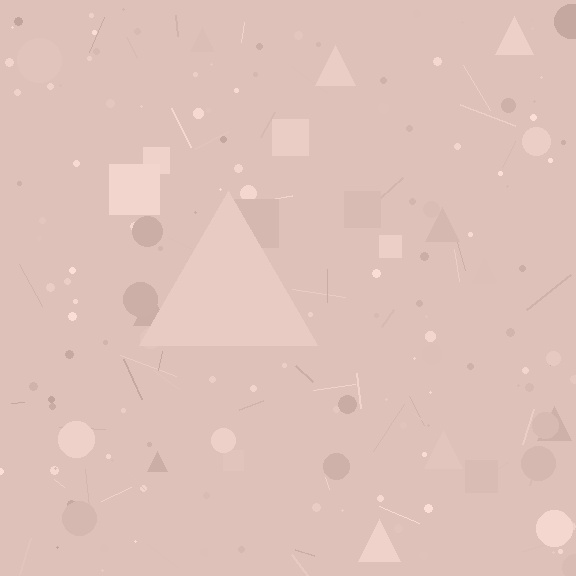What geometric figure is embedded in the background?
A triangle is embedded in the background.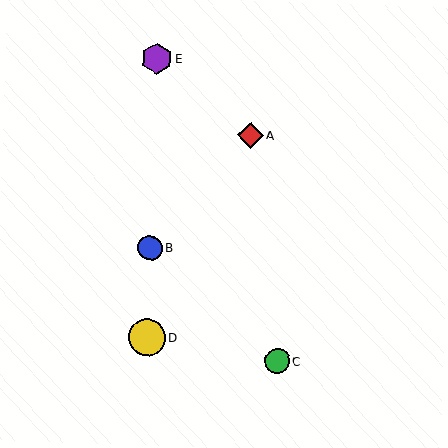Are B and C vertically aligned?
No, B is at x≈150 and C is at x≈277.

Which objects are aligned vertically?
Objects B, D, E are aligned vertically.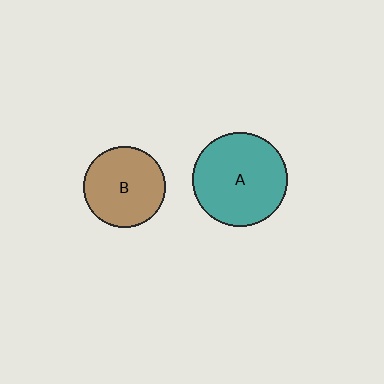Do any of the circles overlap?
No, none of the circles overlap.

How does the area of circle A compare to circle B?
Approximately 1.3 times.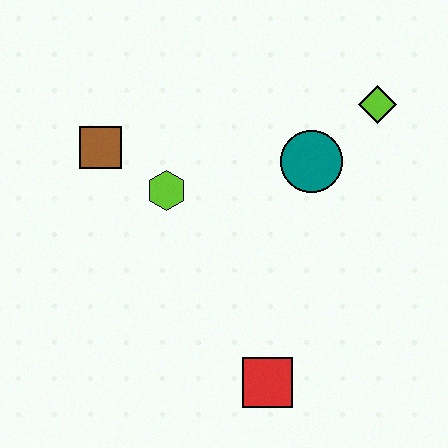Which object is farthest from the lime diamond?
The red square is farthest from the lime diamond.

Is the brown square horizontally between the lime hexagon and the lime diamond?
No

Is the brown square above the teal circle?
Yes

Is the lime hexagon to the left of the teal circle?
Yes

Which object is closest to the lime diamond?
The teal circle is closest to the lime diamond.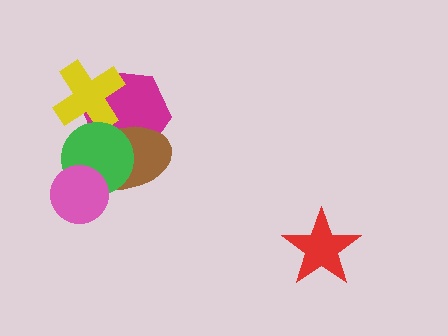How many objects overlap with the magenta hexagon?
3 objects overlap with the magenta hexagon.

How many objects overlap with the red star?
0 objects overlap with the red star.